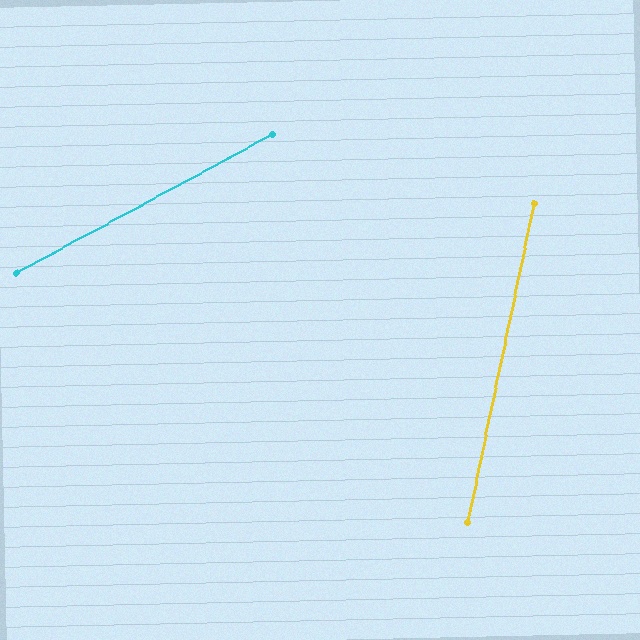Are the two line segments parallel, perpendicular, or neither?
Neither parallel nor perpendicular — they differ by about 50°.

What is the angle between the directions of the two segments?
Approximately 50 degrees.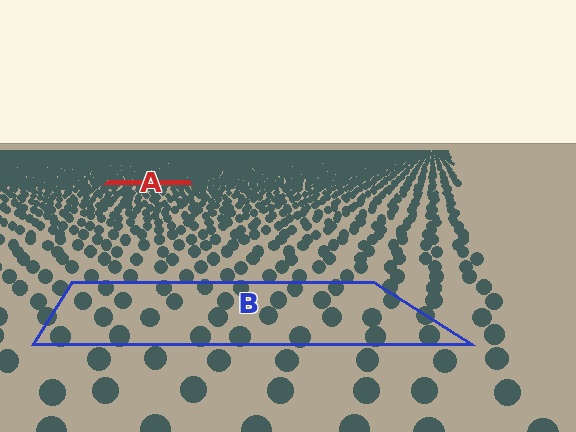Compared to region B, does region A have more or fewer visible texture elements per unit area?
Region A has more texture elements per unit area — they are packed more densely because it is farther away.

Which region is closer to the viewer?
Region B is closer. The texture elements there are larger and more spread out.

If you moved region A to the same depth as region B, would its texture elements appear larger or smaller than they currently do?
They would appear larger. At a closer depth, the same texture elements are projected at a bigger on-screen size.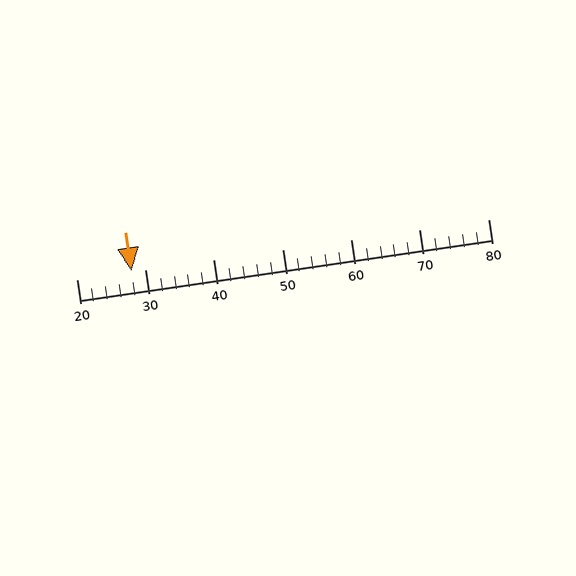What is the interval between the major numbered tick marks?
The major tick marks are spaced 10 units apart.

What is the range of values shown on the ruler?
The ruler shows values from 20 to 80.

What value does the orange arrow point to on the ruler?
The orange arrow points to approximately 28.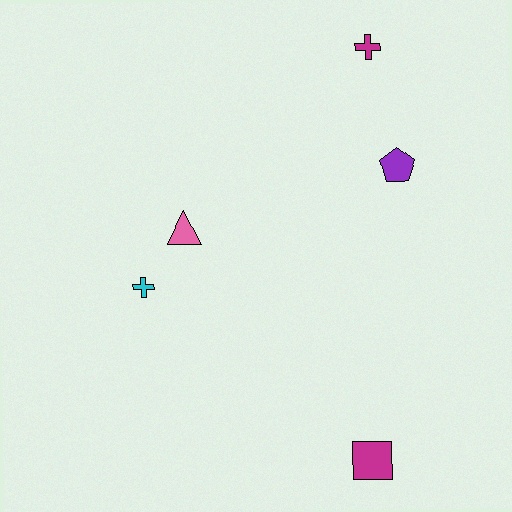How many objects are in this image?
There are 5 objects.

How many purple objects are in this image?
There is 1 purple object.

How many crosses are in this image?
There are 2 crosses.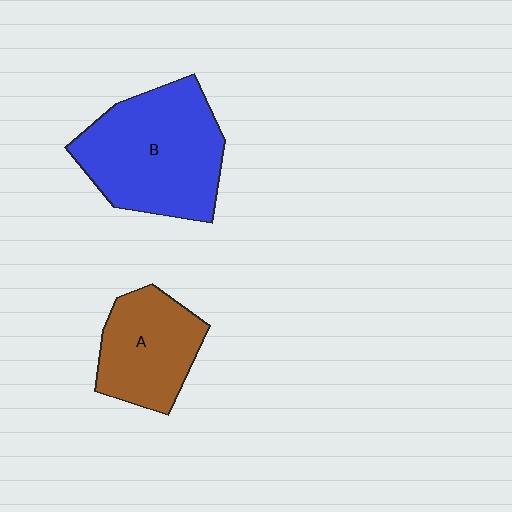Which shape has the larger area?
Shape B (blue).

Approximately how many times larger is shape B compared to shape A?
Approximately 1.6 times.